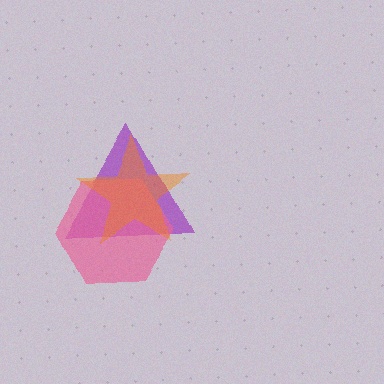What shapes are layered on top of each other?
The layered shapes are: a purple triangle, a pink hexagon, an orange star.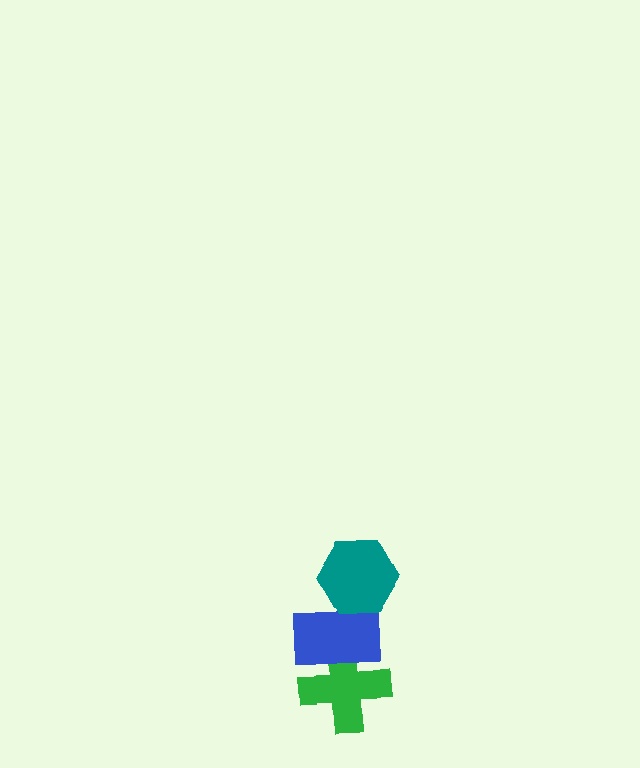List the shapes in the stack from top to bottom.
From top to bottom: the teal hexagon, the blue rectangle, the green cross.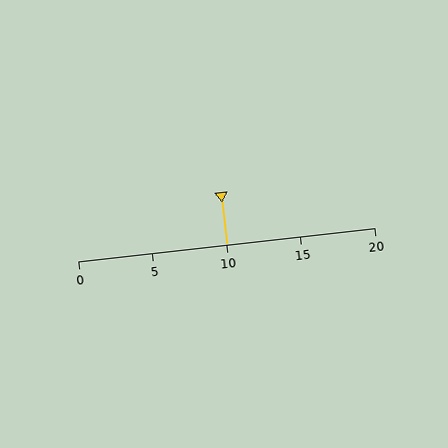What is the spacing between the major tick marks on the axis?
The major ticks are spaced 5 apart.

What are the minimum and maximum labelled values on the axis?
The axis runs from 0 to 20.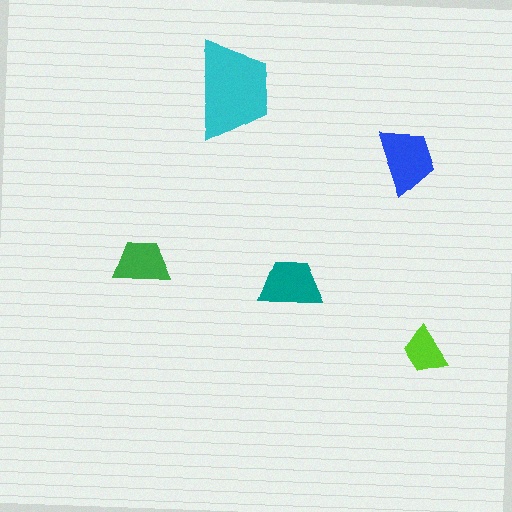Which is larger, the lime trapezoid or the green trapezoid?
The green one.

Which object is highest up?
The cyan trapezoid is topmost.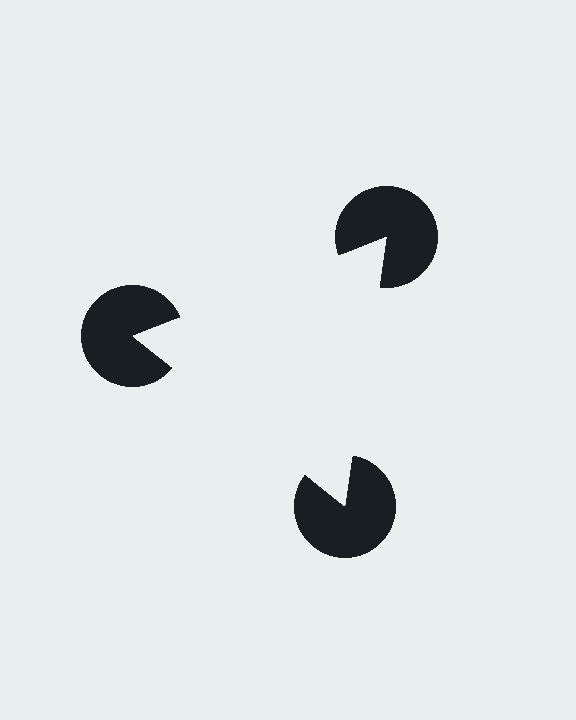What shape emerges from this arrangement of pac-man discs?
An illusory triangle — its edges are inferred from the aligned wedge cuts in the pac-man discs, not physically drawn.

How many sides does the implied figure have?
3 sides.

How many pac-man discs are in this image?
There are 3 — one at each vertex of the illusory triangle.